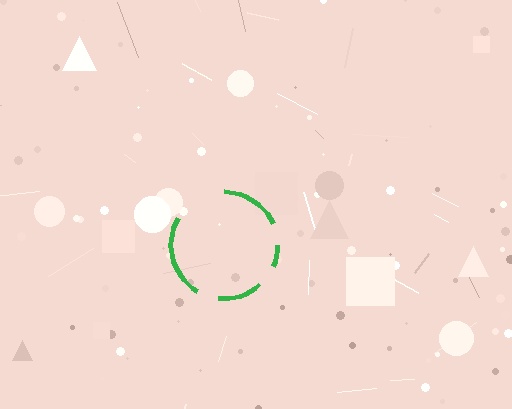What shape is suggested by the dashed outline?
The dashed outline suggests a circle.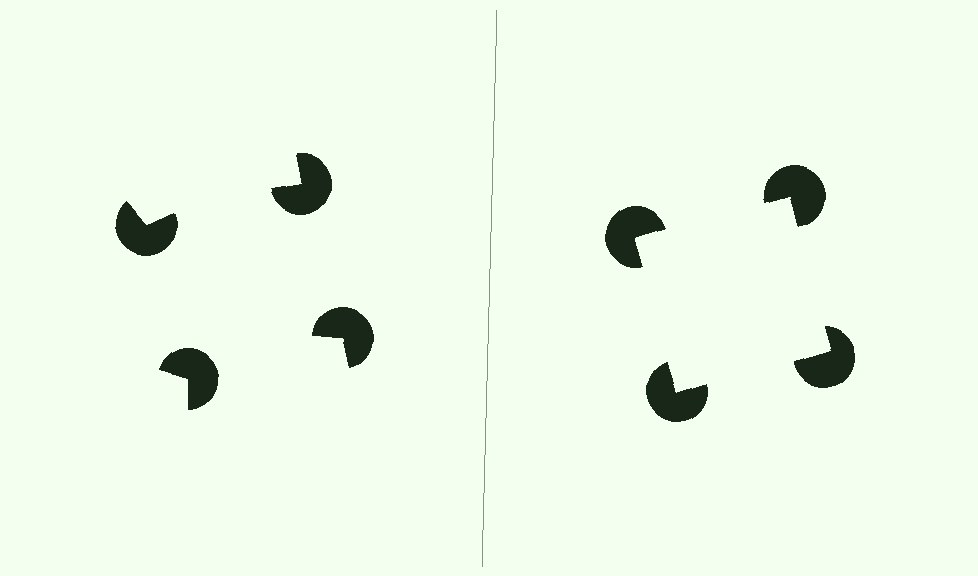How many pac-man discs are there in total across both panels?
8 — 4 on each side.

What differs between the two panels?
The pac-man discs are positioned identically on both sides; only the wedge orientations differ. On the right they align to a square; on the left they are misaligned.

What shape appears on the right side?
An illusory square.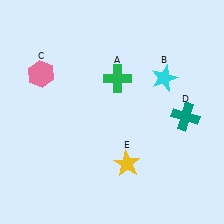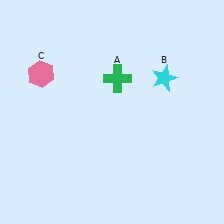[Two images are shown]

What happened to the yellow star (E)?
The yellow star (E) was removed in Image 2. It was in the bottom-right area of Image 1.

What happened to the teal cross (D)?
The teal cross (D) was removed in Image 2. It was in the bottom-right area of Image 1.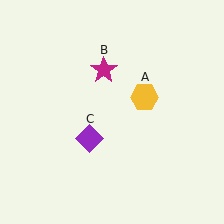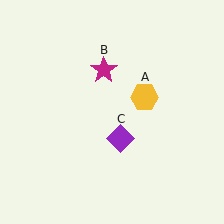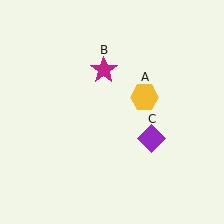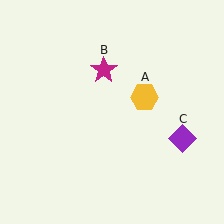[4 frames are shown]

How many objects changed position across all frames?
1 object changed position: purple diamond (object C).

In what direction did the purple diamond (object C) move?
The purple diamond (object C) moved right.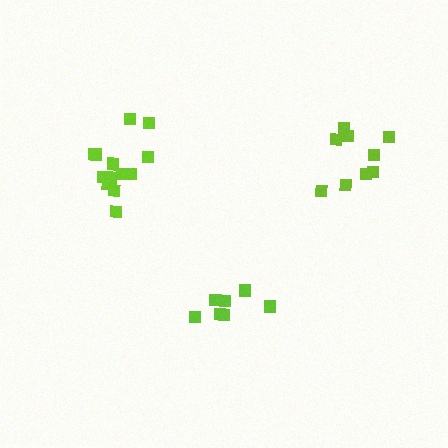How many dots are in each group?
Group 1: 7 dots, Group 2: 9 dots, Group 3: 13 dots (29 total).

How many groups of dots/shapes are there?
There are 3 groups.